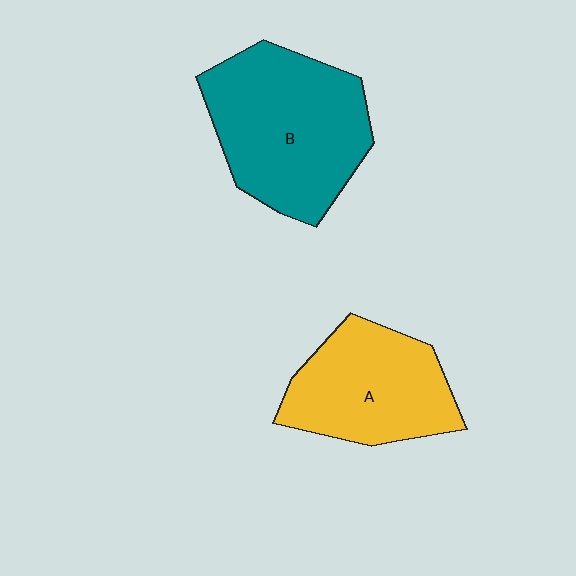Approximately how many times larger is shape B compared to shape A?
Approximately 1.3 times.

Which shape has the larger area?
Shape B (teal).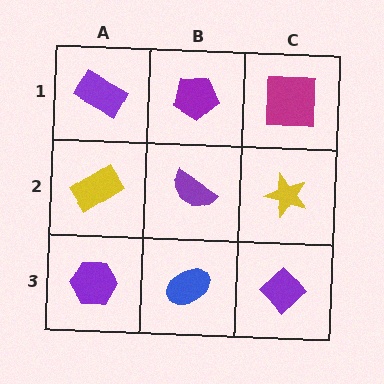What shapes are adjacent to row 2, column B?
A purple pentagon (row 1, column B), a blue ellipse (row 3, column B), a yellow rectangle (row 2, column A), a yellow star (row 2, column C).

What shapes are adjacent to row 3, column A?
A yellow rectangle (row 2, column A), a blue ellipse (row 3, column B).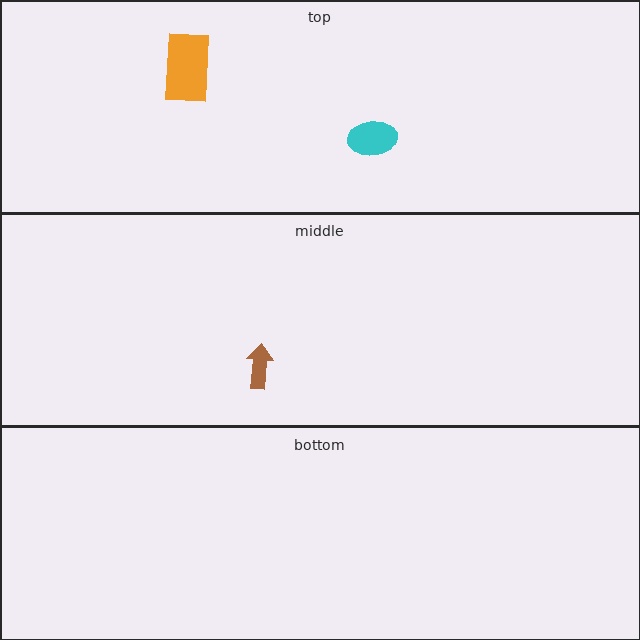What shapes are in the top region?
The orange rectangle, the cyan ellipse.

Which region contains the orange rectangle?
The top region.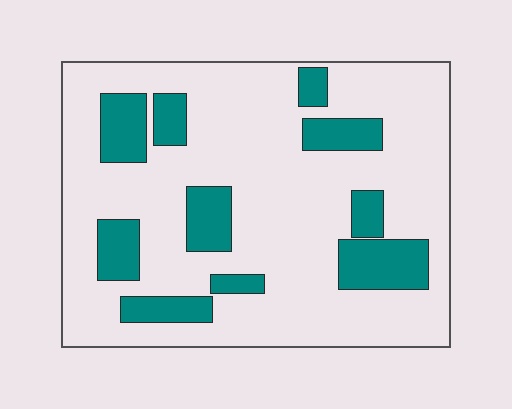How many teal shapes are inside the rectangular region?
10.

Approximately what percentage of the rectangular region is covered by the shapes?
Approximately 20%.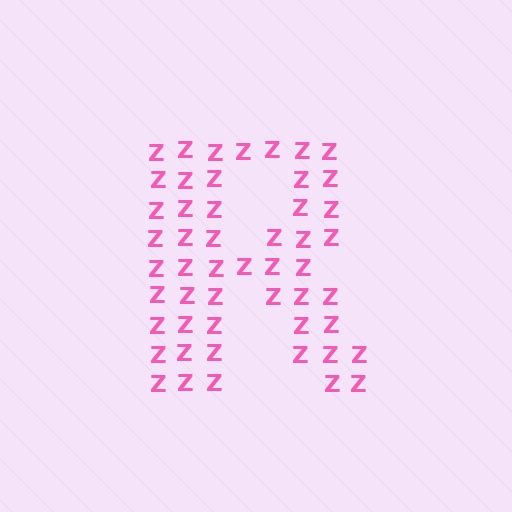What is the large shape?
The large shape is the letter R.